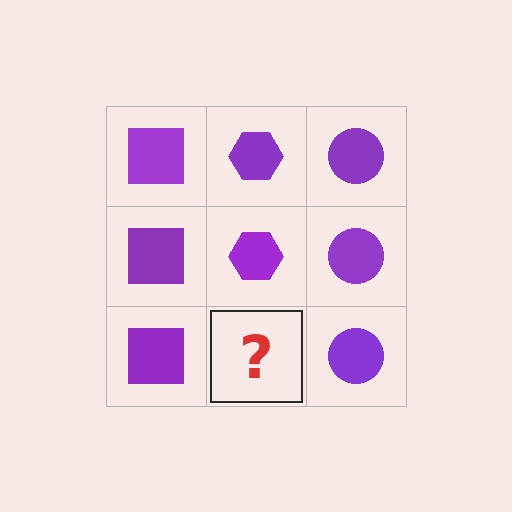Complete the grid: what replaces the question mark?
The question mark should be replaced with a purple hexagon.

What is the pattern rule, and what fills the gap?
The rule is that each column has a consistent shape. The gap should be filled with a purple hexagon.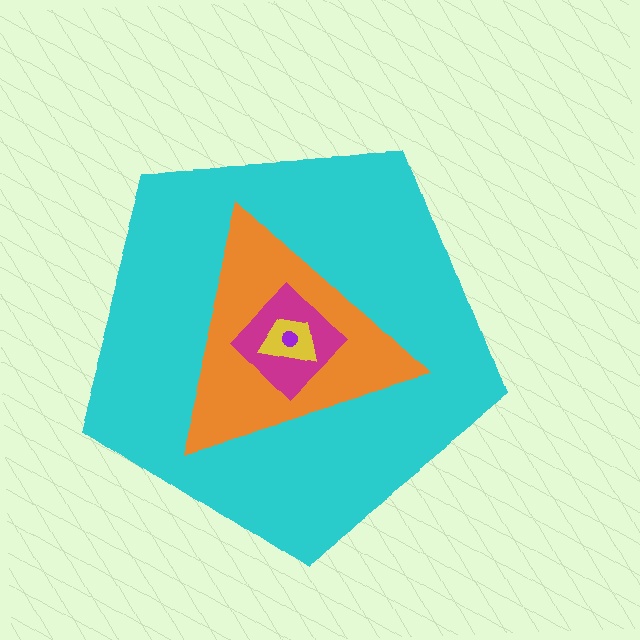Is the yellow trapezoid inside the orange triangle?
Yes.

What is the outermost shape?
The cyan pentagon.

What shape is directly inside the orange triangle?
The magenta diamond.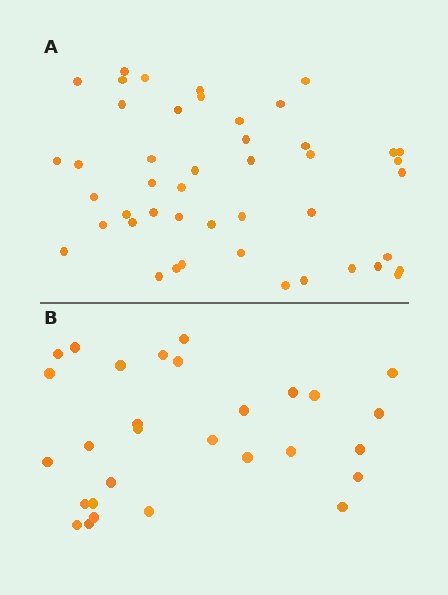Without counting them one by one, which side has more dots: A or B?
Region A (the top region) has more dots.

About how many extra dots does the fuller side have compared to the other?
Region A has approximately 15 more dots than region B.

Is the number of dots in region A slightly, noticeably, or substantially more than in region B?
Region A has substantially more. The ratio is roughly 1.6 to 1.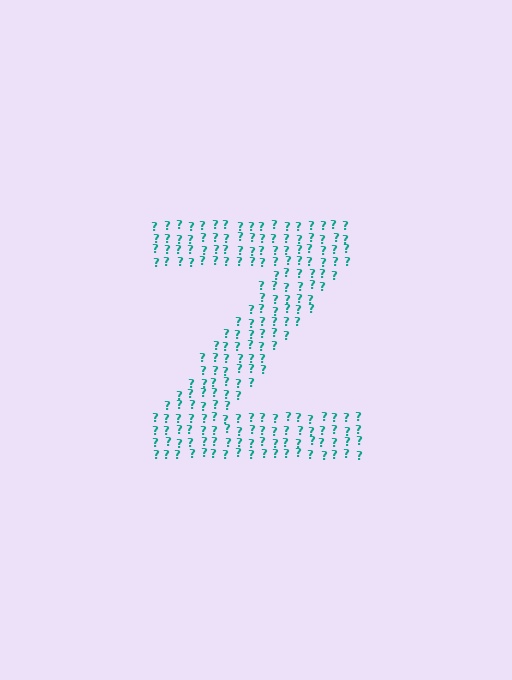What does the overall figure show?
The overall figure shows the letter Z.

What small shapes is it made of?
It is made of small question marks.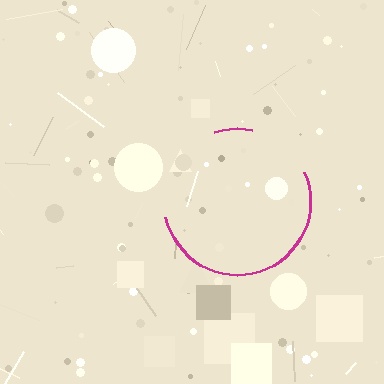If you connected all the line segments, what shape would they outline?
They would outline a circle.